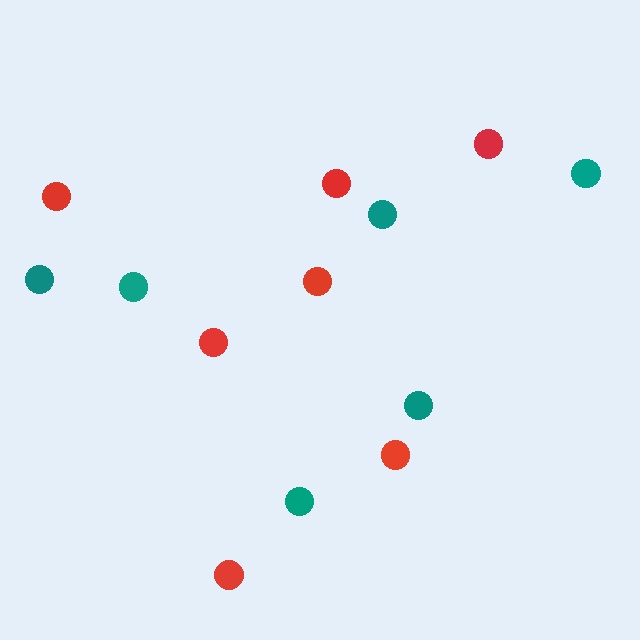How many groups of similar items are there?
There are 2 groups: one group of red circles (7) and one group of teal circles (6).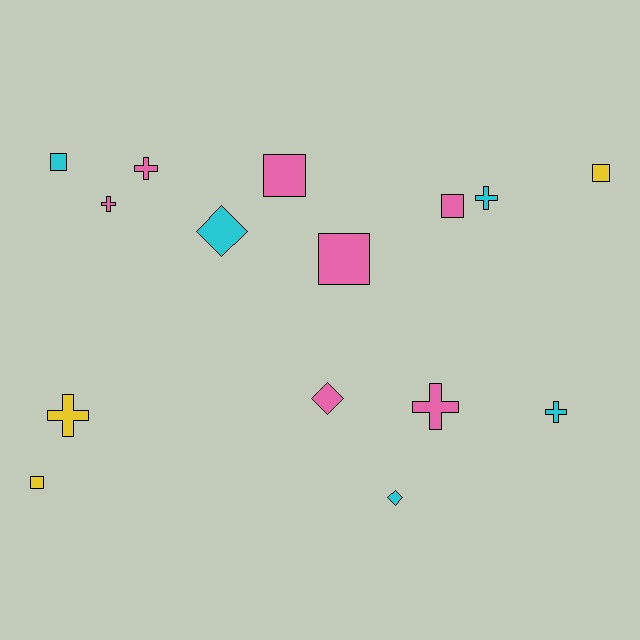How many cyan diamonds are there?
There are 2 cyan diamonds.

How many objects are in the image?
There are 15 objects.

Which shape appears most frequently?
Cross, with 6 objects.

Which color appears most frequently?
Pink, with 7 objects.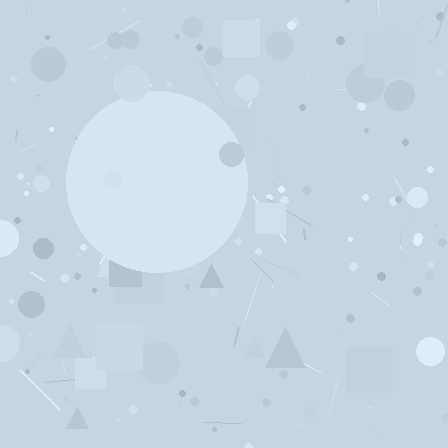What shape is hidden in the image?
A circle is hidden in the image.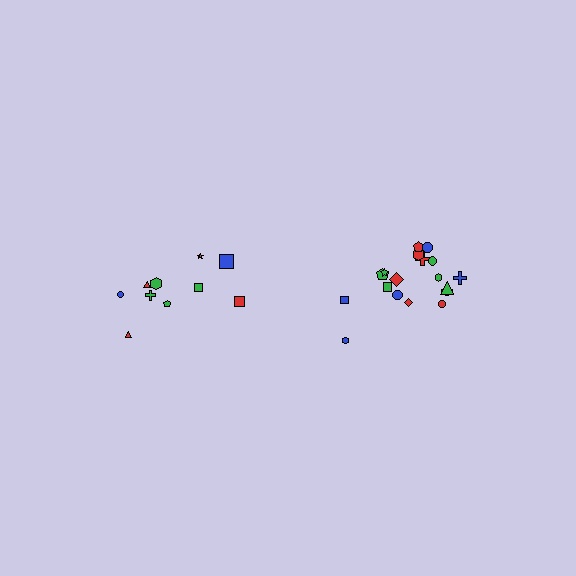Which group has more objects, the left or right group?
The right group.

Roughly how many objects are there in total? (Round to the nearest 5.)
Roughly 30 objects in total.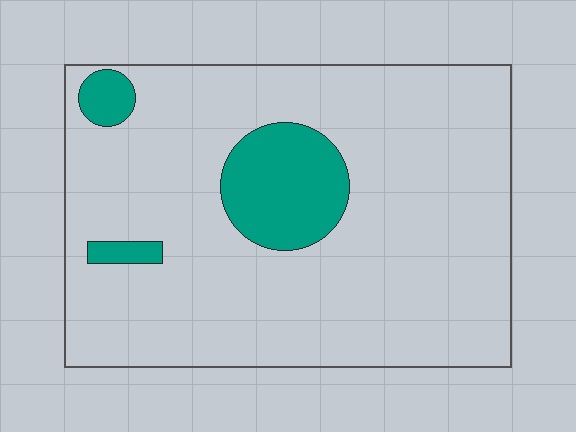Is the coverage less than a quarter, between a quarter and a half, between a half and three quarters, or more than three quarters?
Less than a quarter.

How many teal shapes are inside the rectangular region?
3.